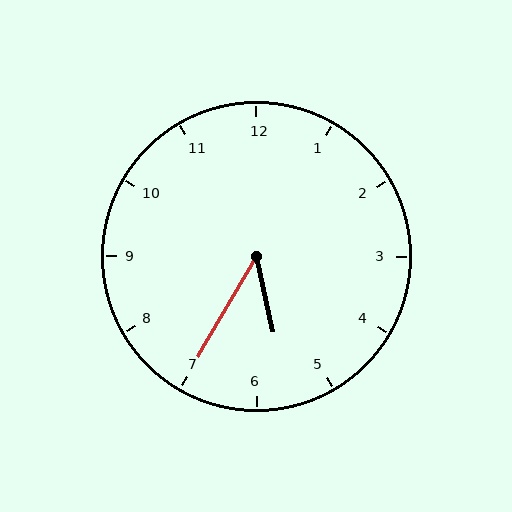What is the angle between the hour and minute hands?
Approximately 42 degrees.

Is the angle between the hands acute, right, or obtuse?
It is acute.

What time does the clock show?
5:35.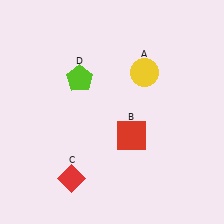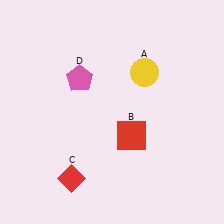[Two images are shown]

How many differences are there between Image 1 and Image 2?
There is 1 difference between the two images.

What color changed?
The pentagon (D) changed from lime in Image 1 to pink in Image 2.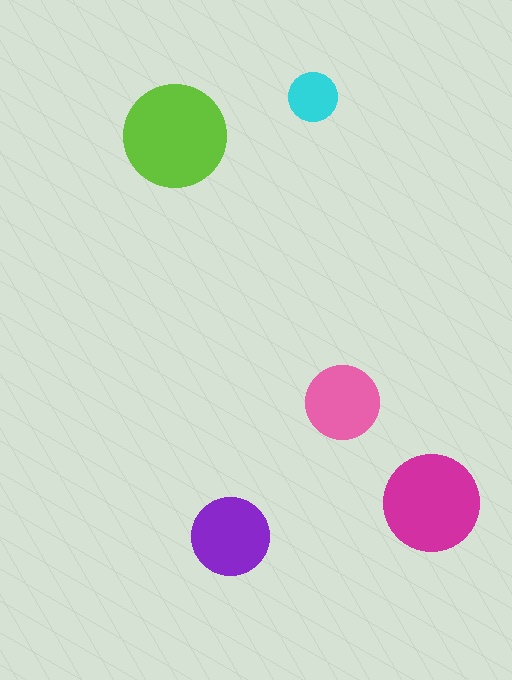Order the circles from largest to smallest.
the lime one, the magenta one, the purple one, the pink one, the cyan one.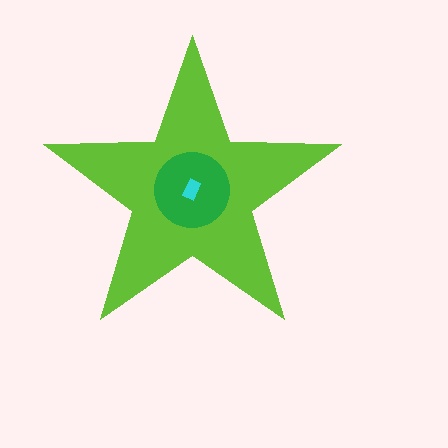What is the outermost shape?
The lime star.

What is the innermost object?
The cyan rectangle.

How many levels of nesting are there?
3.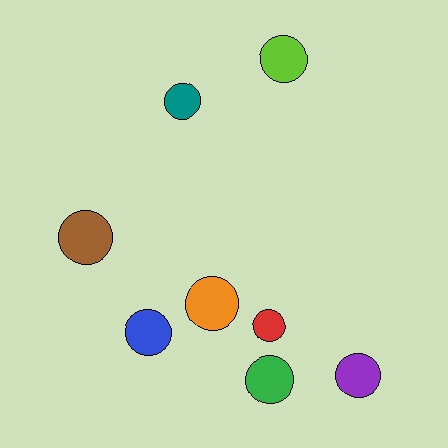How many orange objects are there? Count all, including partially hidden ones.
There is 1 orange object.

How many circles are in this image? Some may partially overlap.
There are 8 circles.